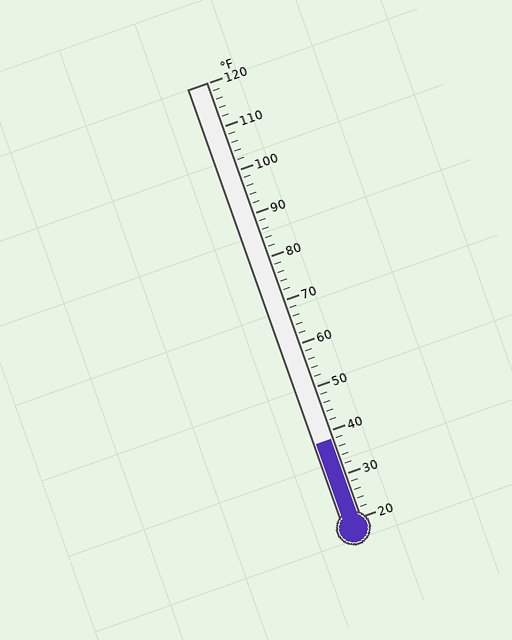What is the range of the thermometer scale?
The thermometer scale ranges from 20°F to 120°F.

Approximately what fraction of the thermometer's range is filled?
The thermometer is filled to approximately 20% of its range.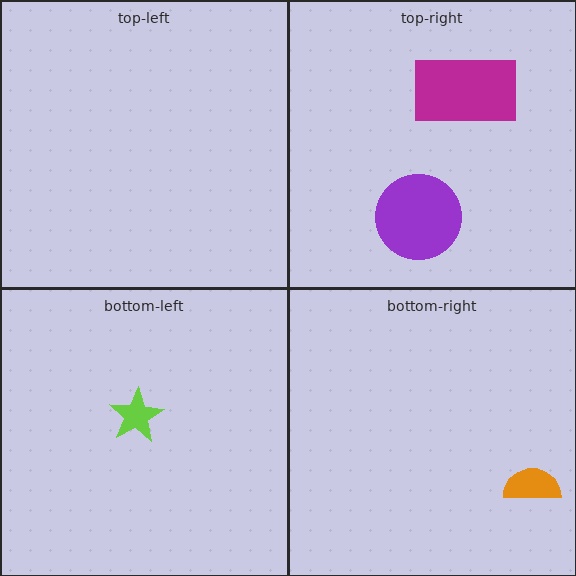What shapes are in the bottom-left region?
The lime star.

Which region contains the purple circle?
The top-right region.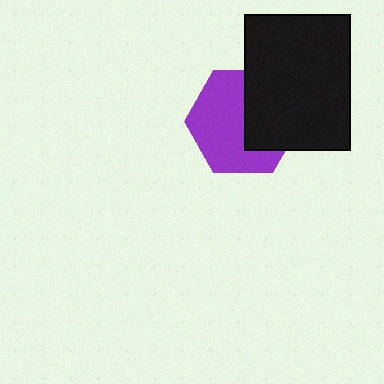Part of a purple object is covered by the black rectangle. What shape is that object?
It is a hexagon.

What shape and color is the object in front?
The object in front is a black rectangle.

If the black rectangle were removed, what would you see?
You would see the complete purple hexagon.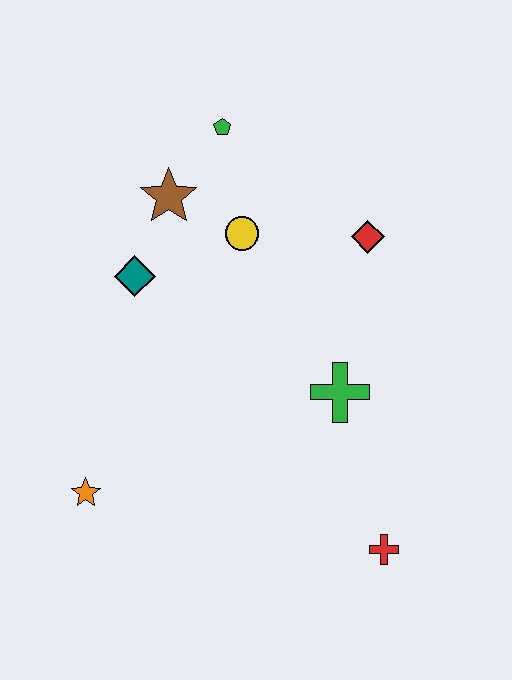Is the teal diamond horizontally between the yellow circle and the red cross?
No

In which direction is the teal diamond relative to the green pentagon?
The teal diamond is below the green pentagon.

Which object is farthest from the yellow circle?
The red cross is farthest from the yellow circle.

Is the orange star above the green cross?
No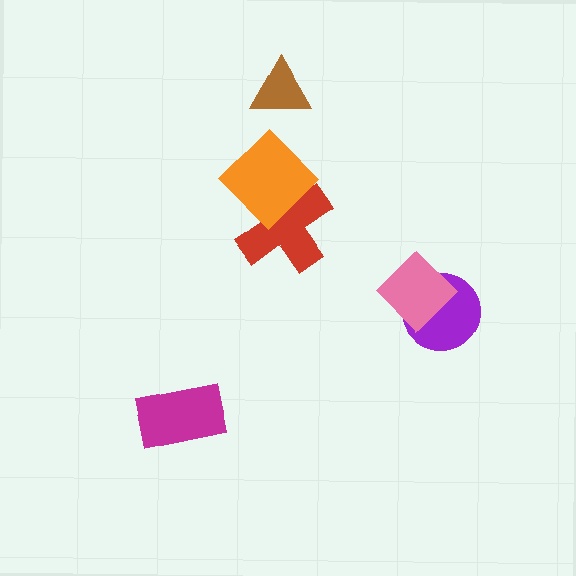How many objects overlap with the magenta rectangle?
0 objects overlap with the magenta rectangle.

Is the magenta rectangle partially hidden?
No, no other shape covers it.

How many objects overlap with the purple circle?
1 object overlaps with the purple circle.